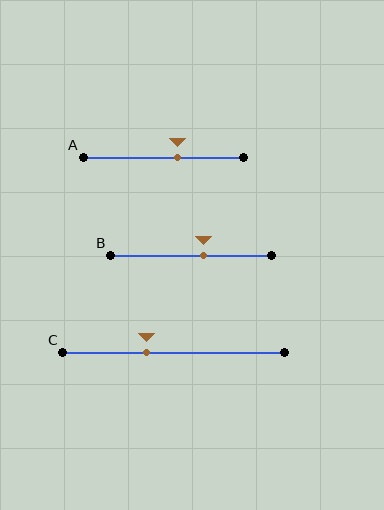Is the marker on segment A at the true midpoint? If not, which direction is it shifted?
No, the marker on segment A is shifted to the right by about 9% of the segment length.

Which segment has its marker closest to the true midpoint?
Segment B has its marker closest to the true midpoint.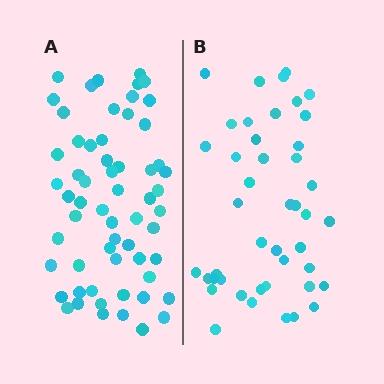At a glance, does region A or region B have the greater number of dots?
Region A (the left region) has more dots.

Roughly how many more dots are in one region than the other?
Region A has approximately 15 more dots than region B.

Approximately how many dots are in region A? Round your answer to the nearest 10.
About 60 dots.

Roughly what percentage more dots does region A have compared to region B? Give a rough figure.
About 35% more.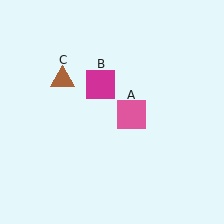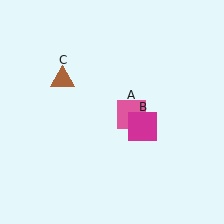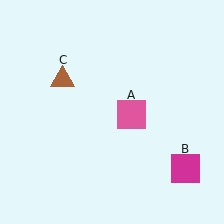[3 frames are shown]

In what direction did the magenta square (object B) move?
The magenta square (object B) moved down and to the right.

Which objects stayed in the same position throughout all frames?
Pink square (object A) and brown triangle (object C) remained stationary.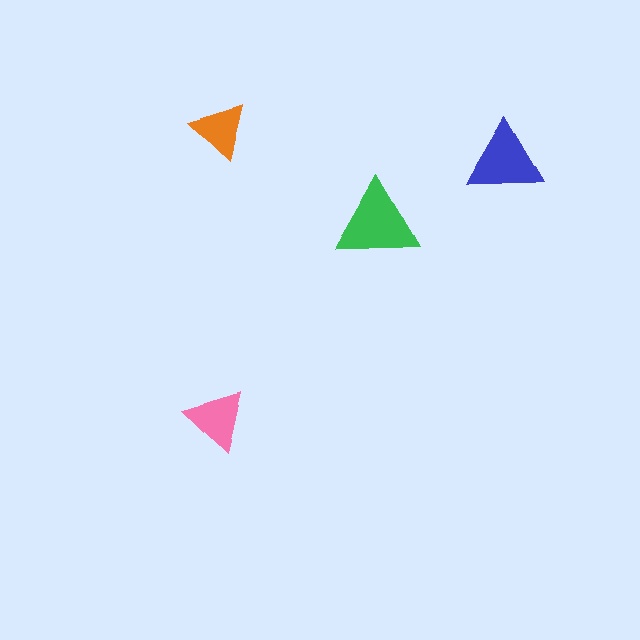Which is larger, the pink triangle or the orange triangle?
The pink one.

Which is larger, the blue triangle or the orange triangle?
The blue one.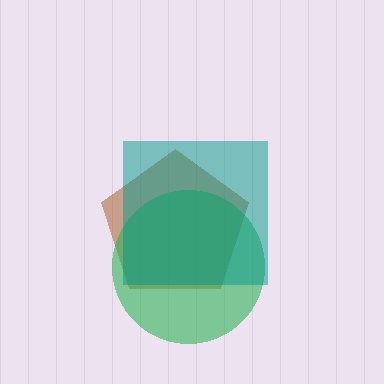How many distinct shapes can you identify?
There are 3 distinct shapes: a brown pentagon, a green circle, a teal square.